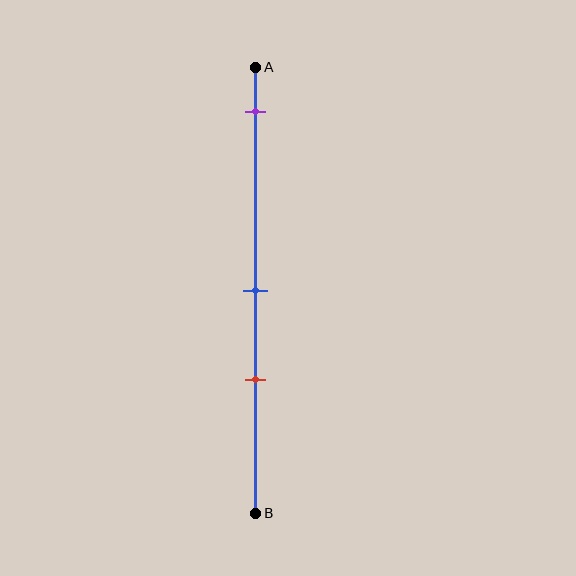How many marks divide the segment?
There are 3 marks dividing the segment.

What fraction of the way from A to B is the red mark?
The red mark is approximately 70% (0.7) of the way from A to B.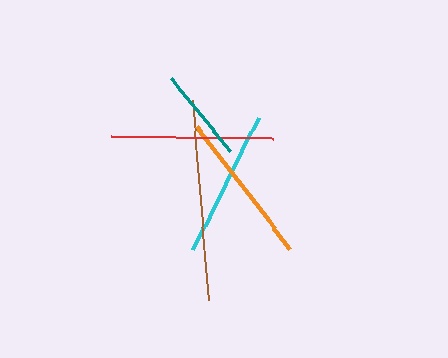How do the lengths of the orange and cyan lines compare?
The orange and cyan lines are approximately the same length.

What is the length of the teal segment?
The teal segment is approximately 92 pixels long.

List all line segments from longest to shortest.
From longest to shortest: brown, red, orange, cyan, teal.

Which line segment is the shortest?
The teal line is the shortest at approximately 92 pixels.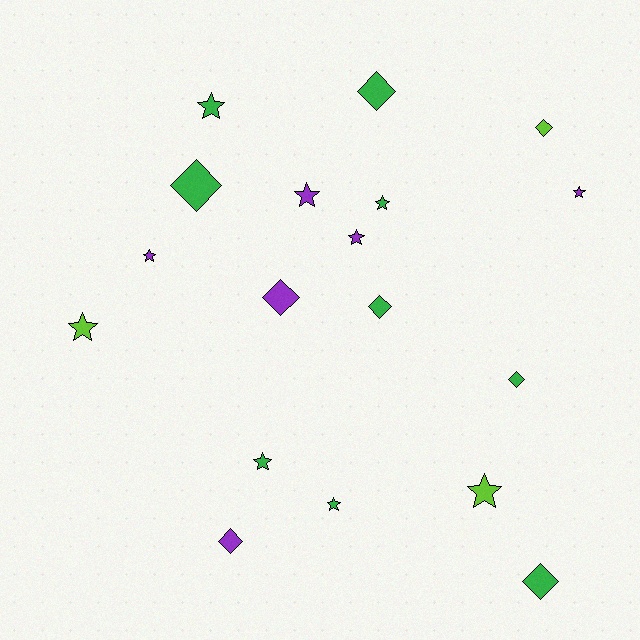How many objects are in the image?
There are 18 objects.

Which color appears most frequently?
Green, with 9 objects.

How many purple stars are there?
There are 4 purple stars.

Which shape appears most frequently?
Star, with 10 objects.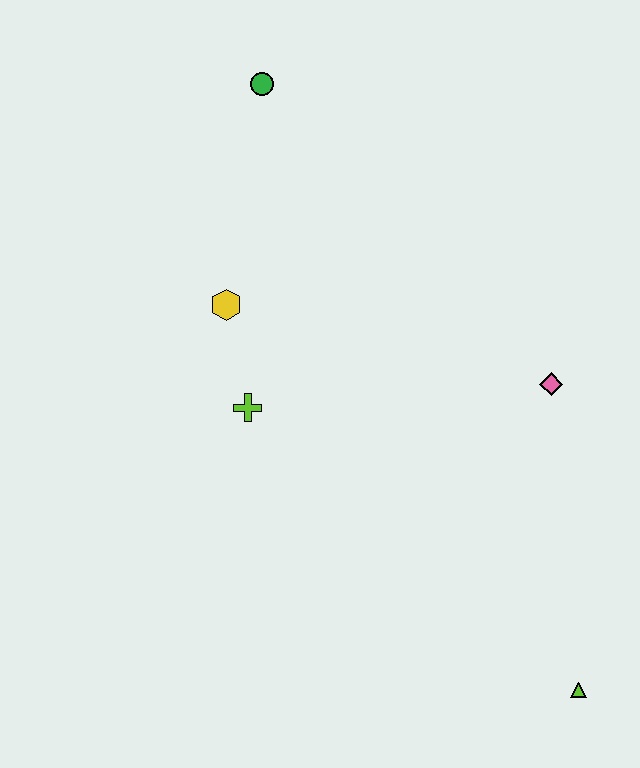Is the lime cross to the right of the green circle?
No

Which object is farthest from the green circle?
The lime triangle is farthest from the green circle.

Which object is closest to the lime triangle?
The pink diamond is closest to the lime triangle.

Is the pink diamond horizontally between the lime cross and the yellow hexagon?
No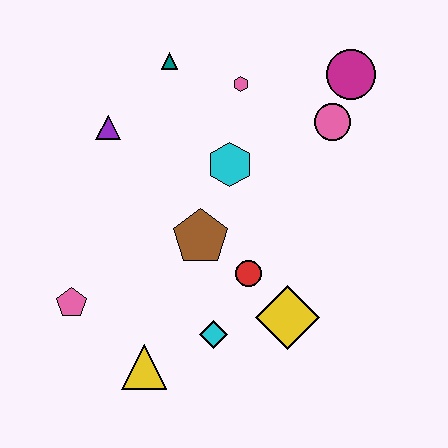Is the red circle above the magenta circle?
No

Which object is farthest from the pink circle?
The pink pentagon is farthest from the pink circle.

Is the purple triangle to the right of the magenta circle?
No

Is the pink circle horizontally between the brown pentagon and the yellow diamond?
No